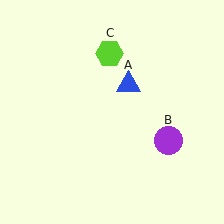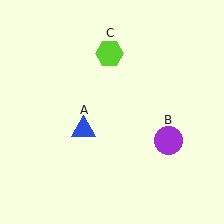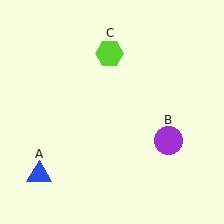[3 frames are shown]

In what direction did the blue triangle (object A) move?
The blue triangle (object A) moved down and to the left.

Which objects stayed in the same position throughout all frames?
Purple circle (object B) and lime hexagon (object C) remained stationary.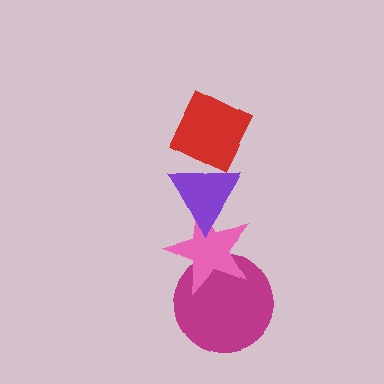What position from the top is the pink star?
The pink star is 3rd from the top.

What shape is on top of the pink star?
The purple triangle is on top of the pink star.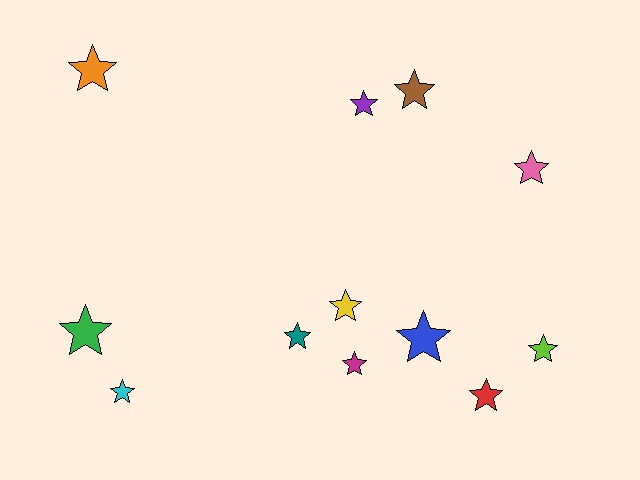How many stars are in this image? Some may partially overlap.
There are 12 stars.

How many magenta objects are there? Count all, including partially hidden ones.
There is 1 magenta object.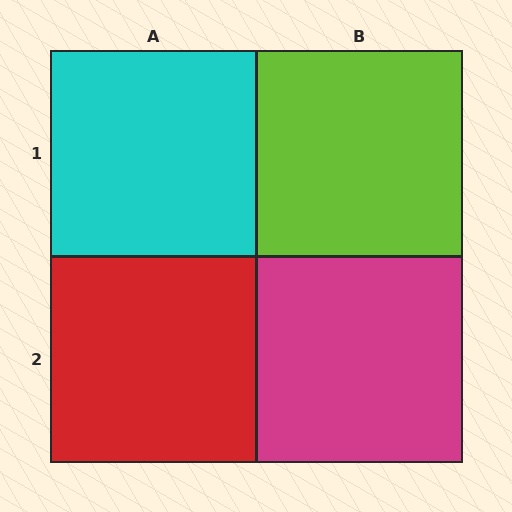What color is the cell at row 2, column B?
Magenta.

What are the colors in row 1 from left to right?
Cyan, lime.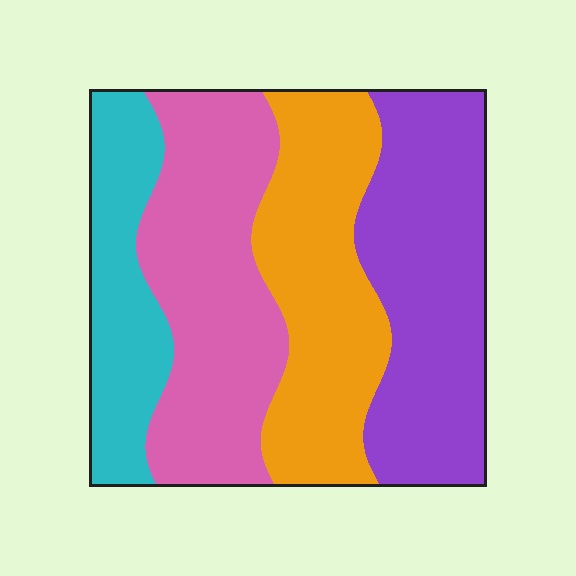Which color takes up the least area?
Cyan, at roughly 15%.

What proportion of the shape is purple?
Purple covers around 30% of the shape.